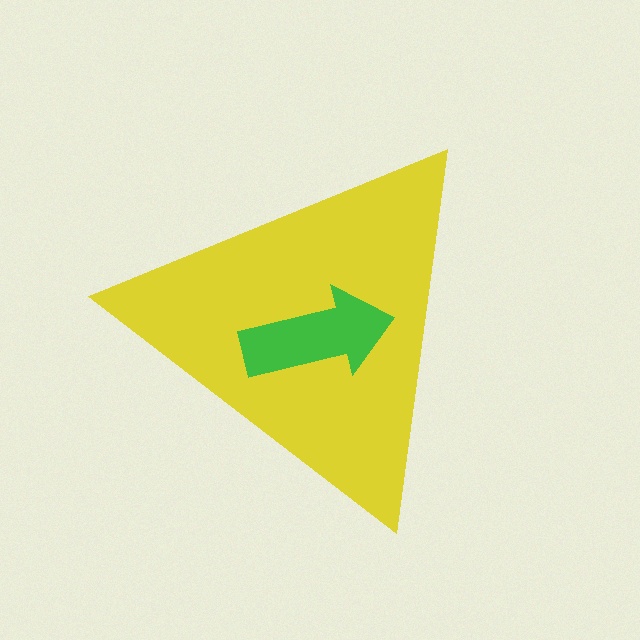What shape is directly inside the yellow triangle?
The green arrow.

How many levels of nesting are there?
2.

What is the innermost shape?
The green arrow.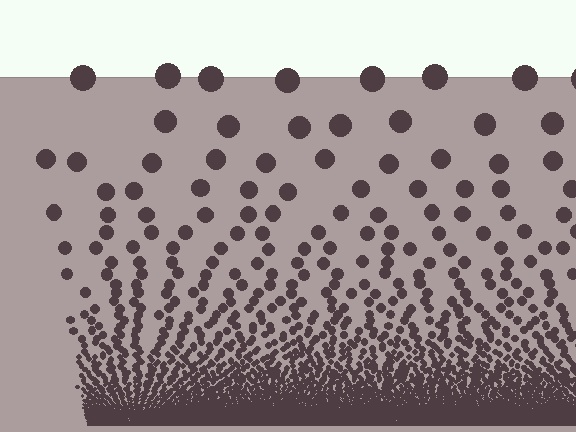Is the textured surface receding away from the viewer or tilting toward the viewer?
The surface appears to tilt toward the viewer. Texture elements get larger and sparser toward the top.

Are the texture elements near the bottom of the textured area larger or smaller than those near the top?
Smaller. The gradient is inverted — elements near the bottom are smaller and denser.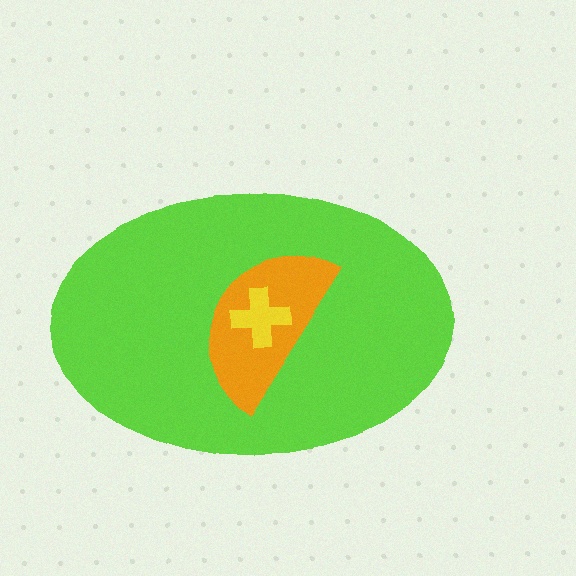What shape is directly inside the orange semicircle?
The yellow cross.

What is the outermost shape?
The lime ellipse.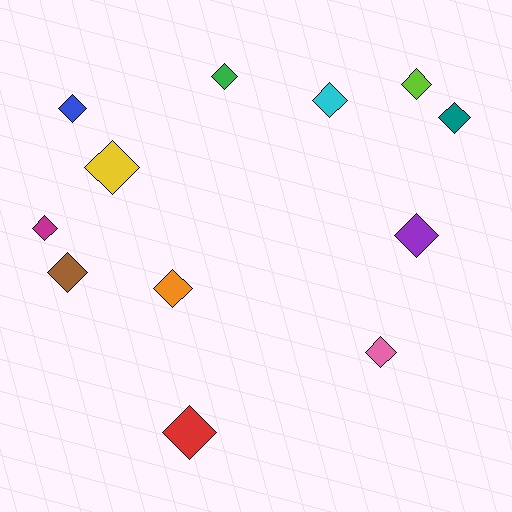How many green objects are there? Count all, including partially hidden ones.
There is 1 green object.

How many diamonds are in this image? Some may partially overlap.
There are 12 diamonds.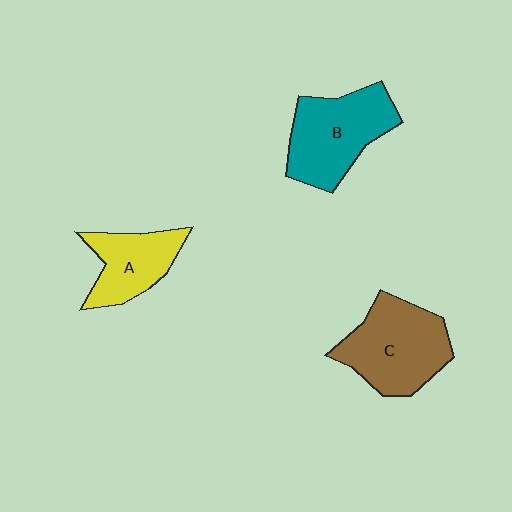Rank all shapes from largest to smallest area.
From largest to smallest: C (brown), B (teal), A (yellow).